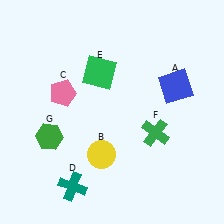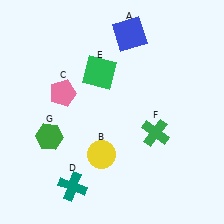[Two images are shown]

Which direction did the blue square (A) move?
The blue square (A) moved up.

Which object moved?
The blue square (A) moved up.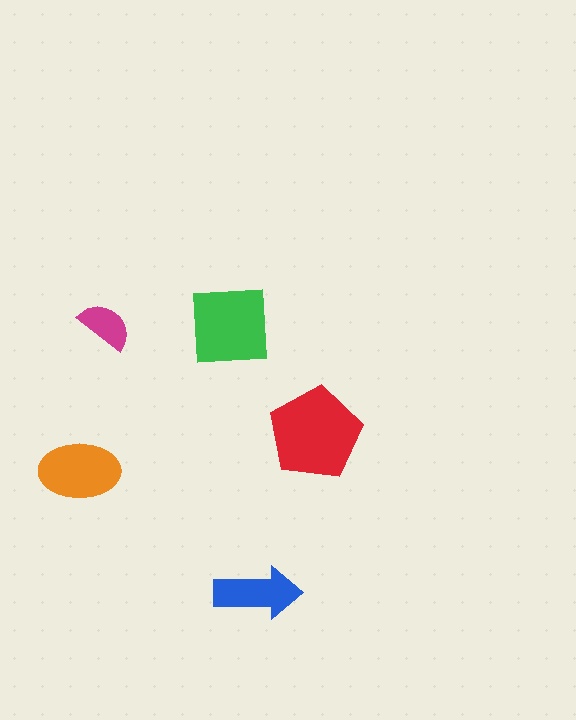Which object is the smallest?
The magenta semicircle.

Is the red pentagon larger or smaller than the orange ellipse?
Larger.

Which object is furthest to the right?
The red pentagon is rightmost.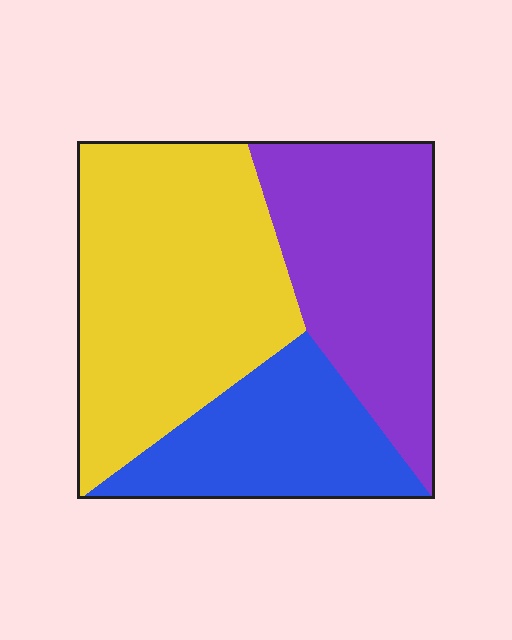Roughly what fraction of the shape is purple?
Purple covers about 30% of the shape.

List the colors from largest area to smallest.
From largest to smallest: yellow, purple, blue.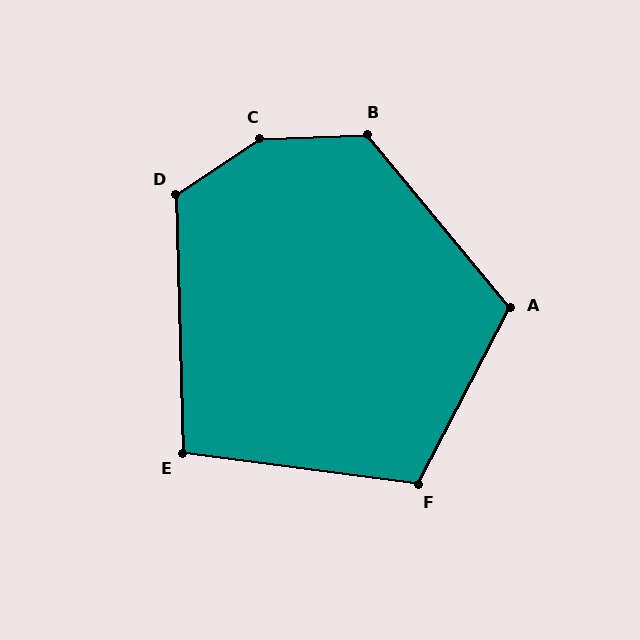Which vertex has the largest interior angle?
C, at approximately 148 degrees.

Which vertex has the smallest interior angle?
E, at approximately 99 degrees.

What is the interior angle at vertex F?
Approximately 110 degrees (obtuse).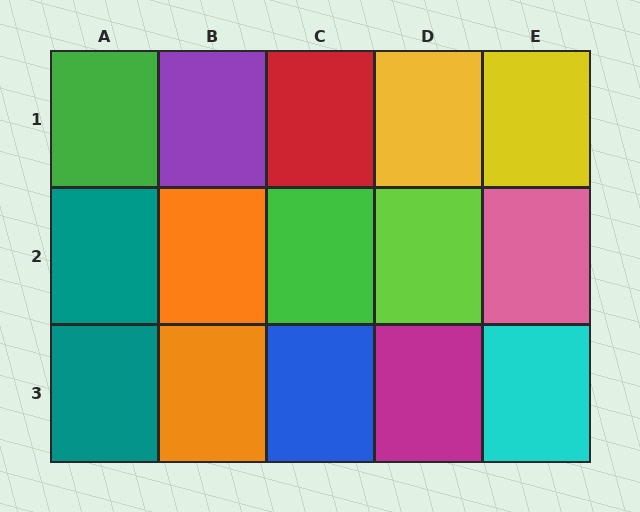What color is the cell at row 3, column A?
Teal.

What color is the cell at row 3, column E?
Cyan.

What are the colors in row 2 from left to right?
Teal, orange, green, lime, pink.